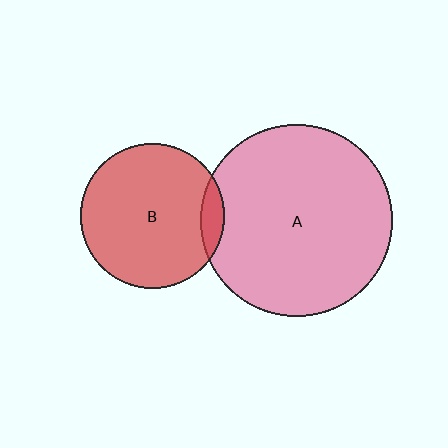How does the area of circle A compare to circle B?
Approximately 1.8 times.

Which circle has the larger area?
Circle A (pink).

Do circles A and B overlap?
Yes.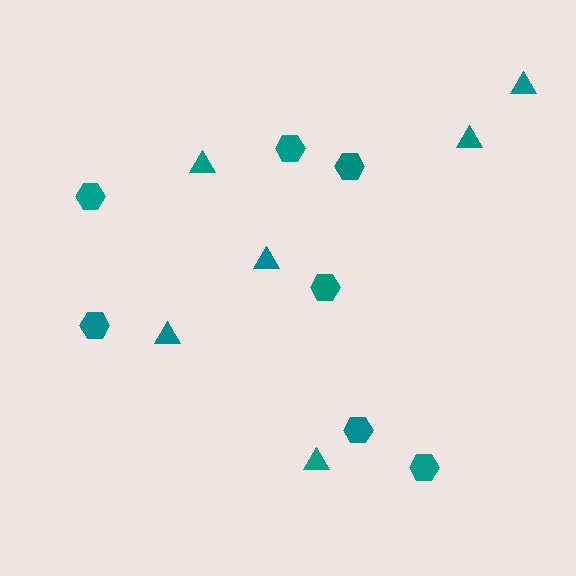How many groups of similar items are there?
There are 2 groups: one group of triangles (6) and one group of hexagons (7).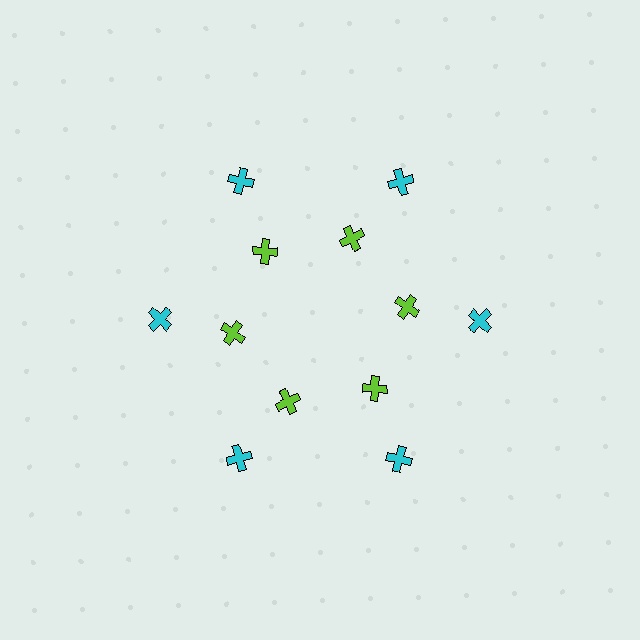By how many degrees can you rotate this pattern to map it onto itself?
The pattern maps onto itself every 60 degrees of rotation.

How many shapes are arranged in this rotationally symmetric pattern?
There are 12 shapes, arranged in 6 groups of 2.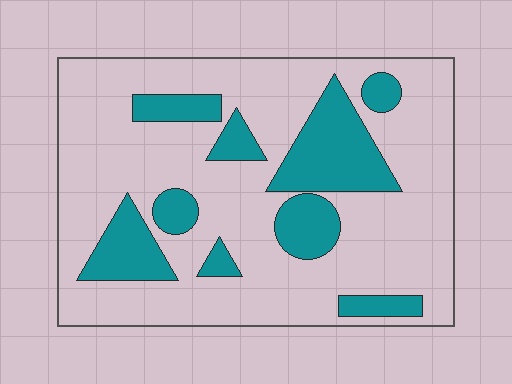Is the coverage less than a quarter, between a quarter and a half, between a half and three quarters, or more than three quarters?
Less than a quarter.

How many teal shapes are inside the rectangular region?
9.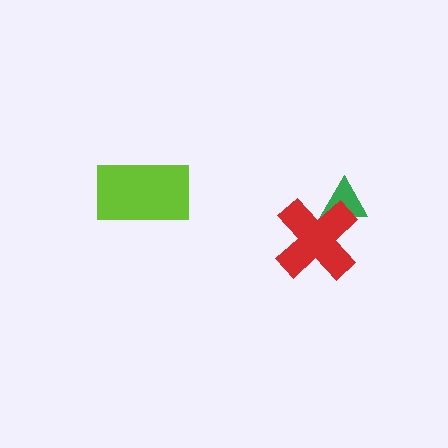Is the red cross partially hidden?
No, no other shape covers it.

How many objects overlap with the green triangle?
1 object overlaps with the green triangle.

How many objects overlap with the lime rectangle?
0 objects overlap with the lime rectangle.